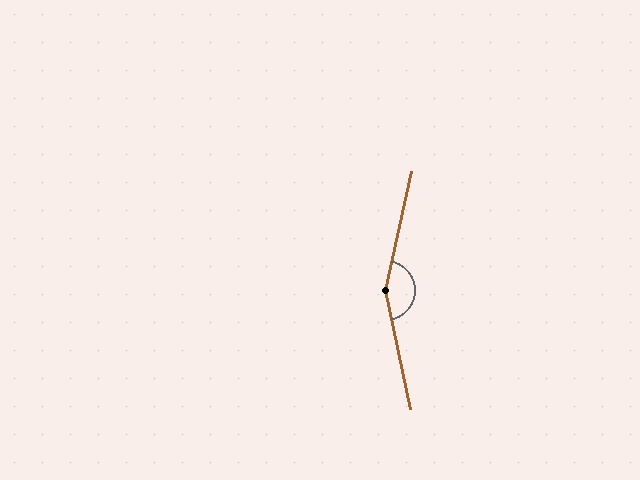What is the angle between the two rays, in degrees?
Approximately 156 degrees.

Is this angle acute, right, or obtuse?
It is obtuse.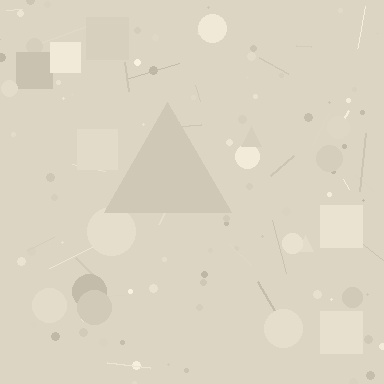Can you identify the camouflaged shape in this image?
The camouflaged shape is a triangle.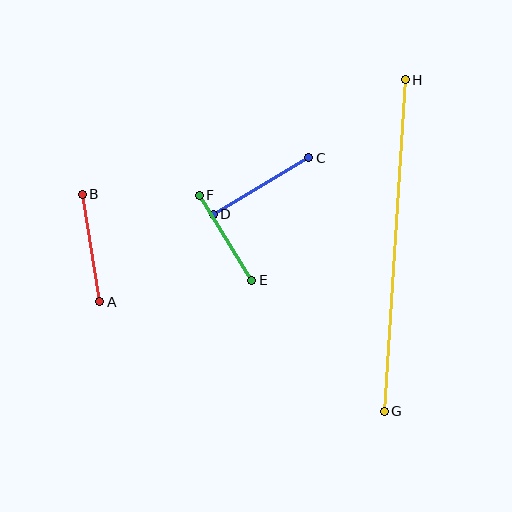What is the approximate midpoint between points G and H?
The midpoint is at approximately (395, 246) pixels.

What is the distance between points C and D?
The distance is approximately 111 pixels.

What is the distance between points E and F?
The distance is approximately 100 pixels.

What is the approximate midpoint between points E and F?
The midpoint is at approximately (225, 238) pixels.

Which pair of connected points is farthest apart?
Points G and H are farthest apart.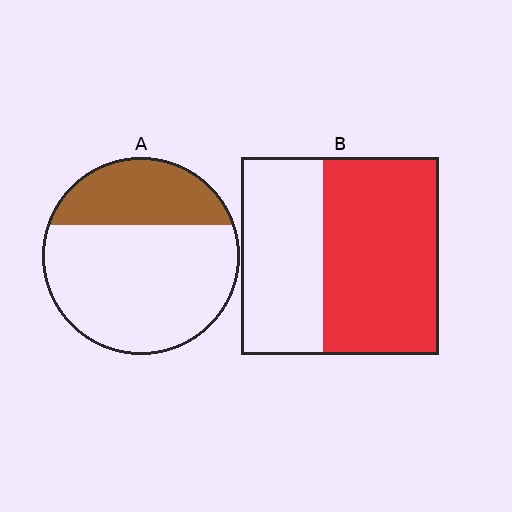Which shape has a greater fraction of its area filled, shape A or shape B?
Shape B.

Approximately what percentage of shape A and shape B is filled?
A is approximately 30% and B is approximately 60%.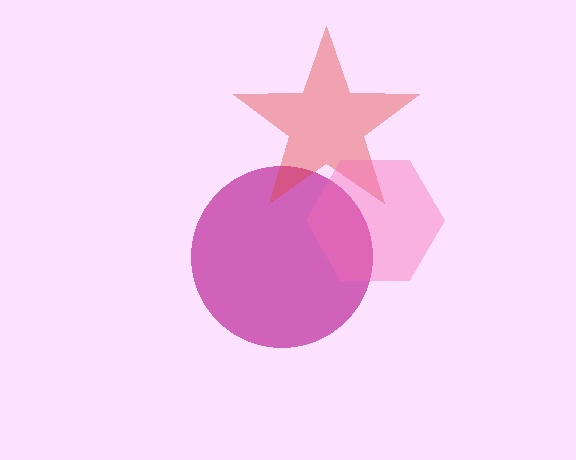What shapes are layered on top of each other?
The layered shapes are: a magenta circle, a red star, a pink hexagon.